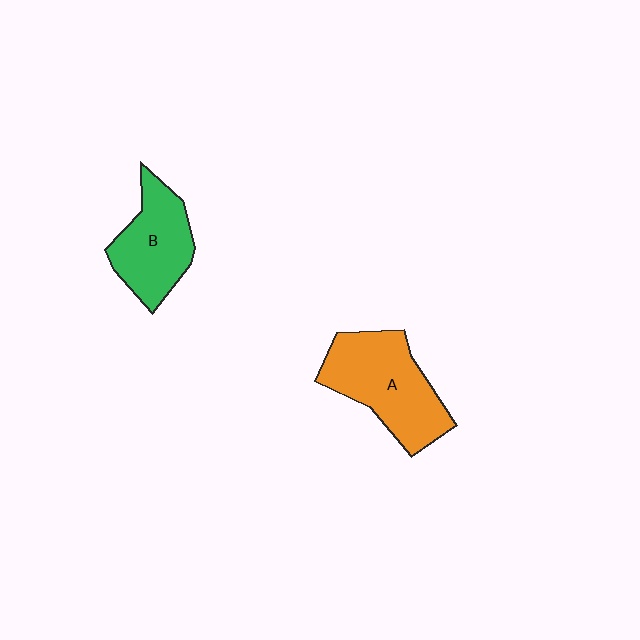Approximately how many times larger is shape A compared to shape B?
Approximately 1.3 times.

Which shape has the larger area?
Shape A (orange).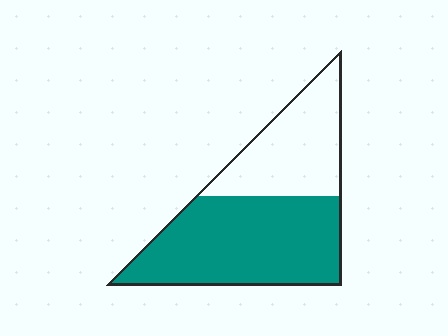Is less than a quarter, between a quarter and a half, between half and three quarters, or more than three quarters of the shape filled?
Between half and three quarters.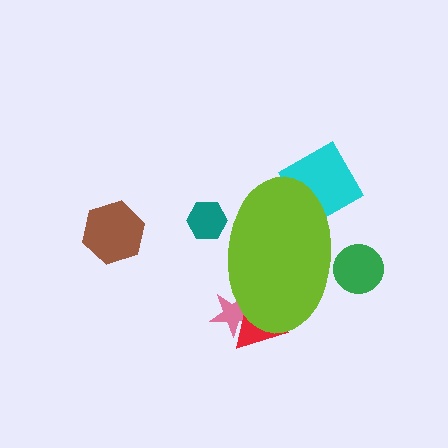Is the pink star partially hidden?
Yes, the pink star is partially hidden behind the lime ellipse.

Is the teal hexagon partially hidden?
Yes, the teal hexagon is partially hidden behind the lime ellipse.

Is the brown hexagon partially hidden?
No, the brown hexagon is fully visible.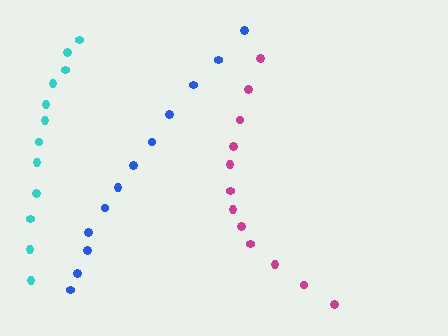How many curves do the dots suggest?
There are 3 distinct paths.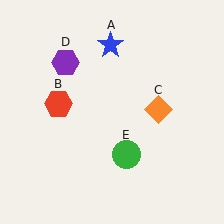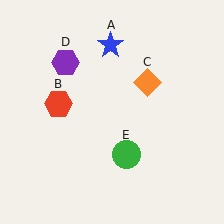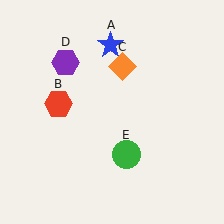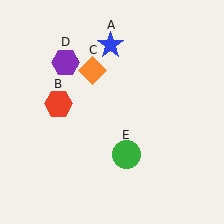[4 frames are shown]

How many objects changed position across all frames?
1 object changed position: orange diamond (object C).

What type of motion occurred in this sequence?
The orange diamond (object C) rotated counterclockwise around the center of the scene.